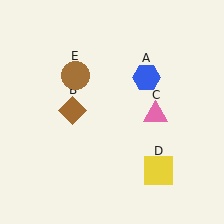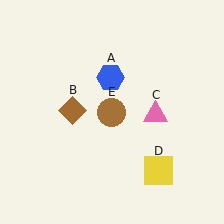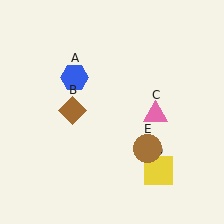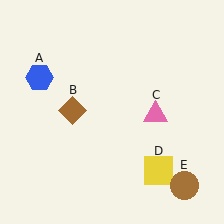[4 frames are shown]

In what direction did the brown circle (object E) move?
The brown circle (object E) moved down and to the right.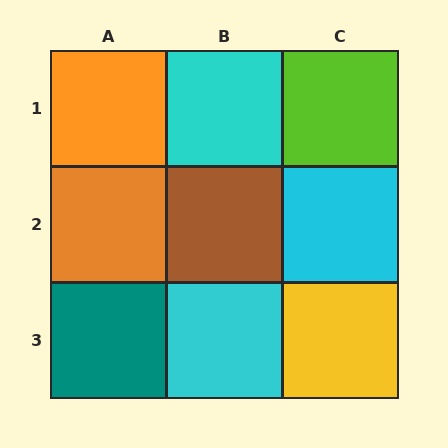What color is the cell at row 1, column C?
Lime.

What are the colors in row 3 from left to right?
Teal, cyan, yellow.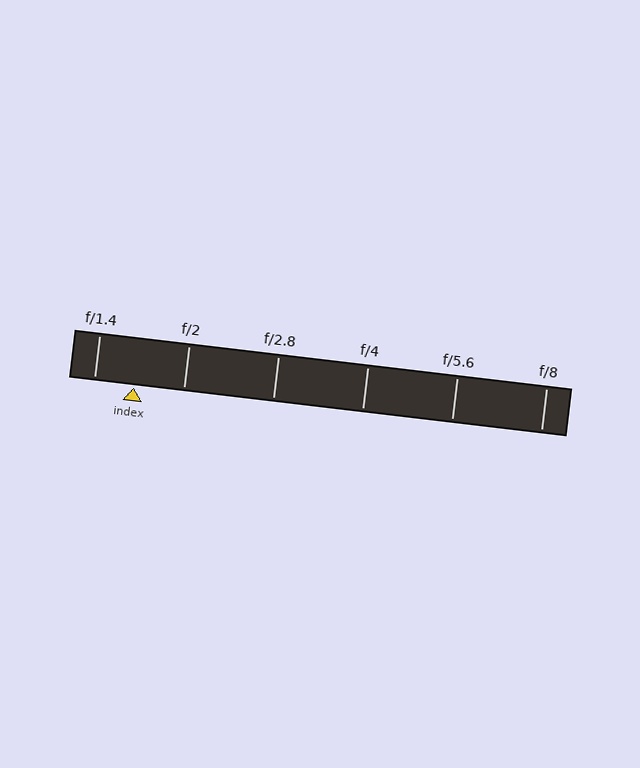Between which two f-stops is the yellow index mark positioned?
The index mark is between f/1.4 and f/2.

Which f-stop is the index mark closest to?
The index mark is closest to f/1.4.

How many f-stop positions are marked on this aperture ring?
There are 6 f-stop positions marked.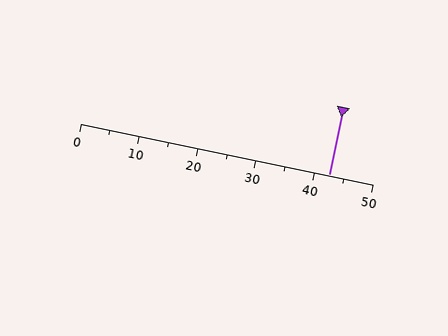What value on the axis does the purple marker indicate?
The marker indicates approximately 42.5.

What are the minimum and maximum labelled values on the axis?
The axis runs from 0 to 50.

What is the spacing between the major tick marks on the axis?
The major ticks are spaced 10 apart.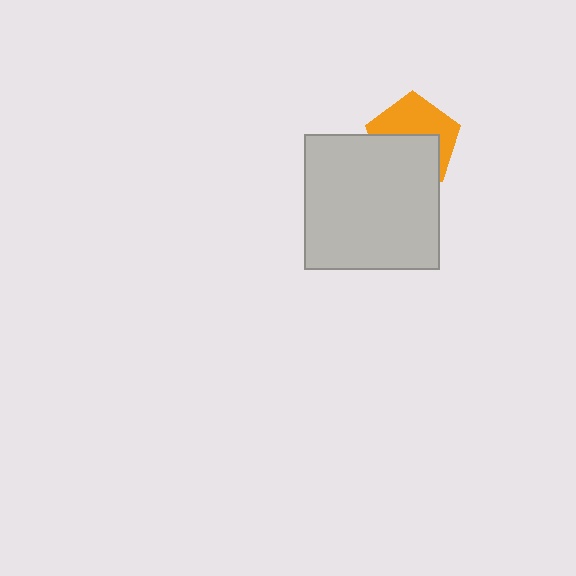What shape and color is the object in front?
The object in front is a light gray square.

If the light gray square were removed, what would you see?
You would see the complete orange pentagon.